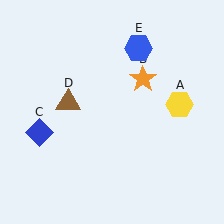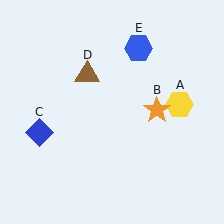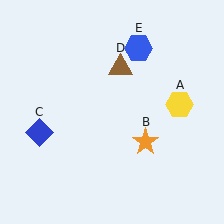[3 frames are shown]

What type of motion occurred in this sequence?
The orange star (object B), brown triangle (object D) rotated clockwise around the center of the scene.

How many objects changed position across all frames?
2 objects changed position: orange star (object B), brown triangle (object D).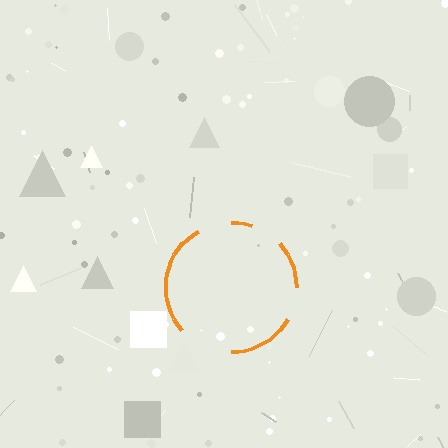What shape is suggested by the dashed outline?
The dashed outline suggests a circle.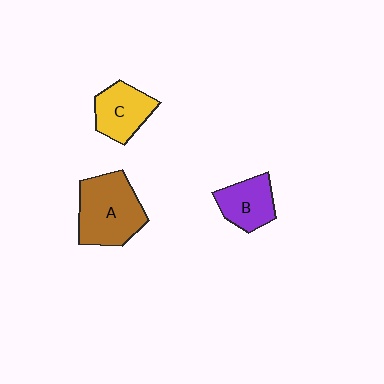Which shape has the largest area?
Shape A (brown).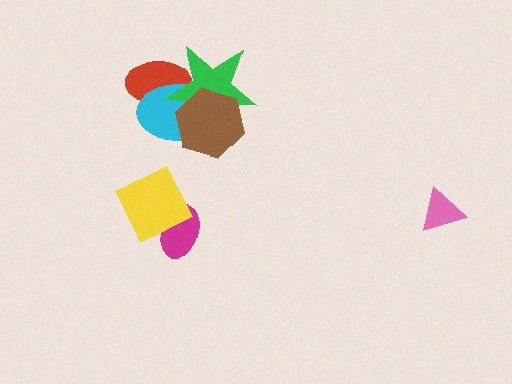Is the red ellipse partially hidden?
Yes, it is partially covered by another shape.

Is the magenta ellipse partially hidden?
Yes, it is partially covered by another shape.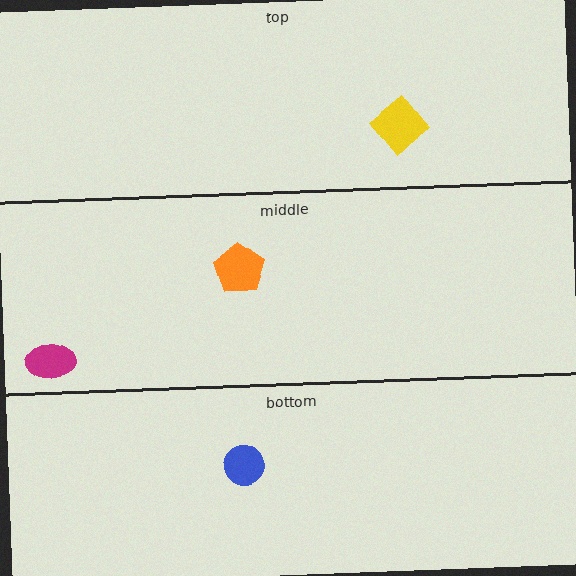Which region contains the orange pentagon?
The middle region.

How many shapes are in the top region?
1.